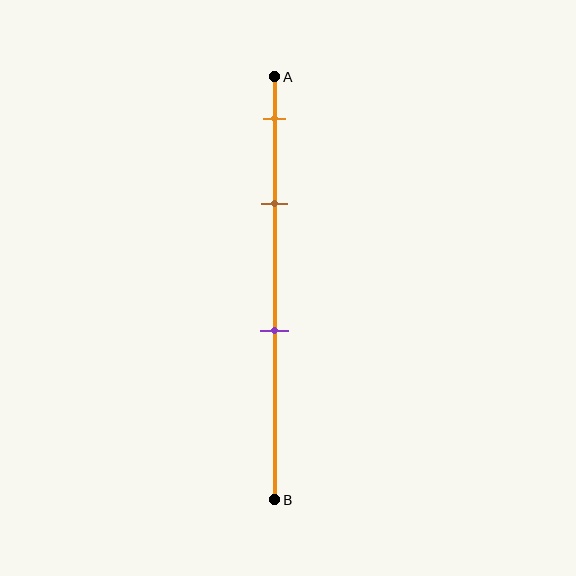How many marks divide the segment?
There are 3 marks dividing the segment.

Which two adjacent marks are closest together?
The orange and brown marks are the closest adjacent pair.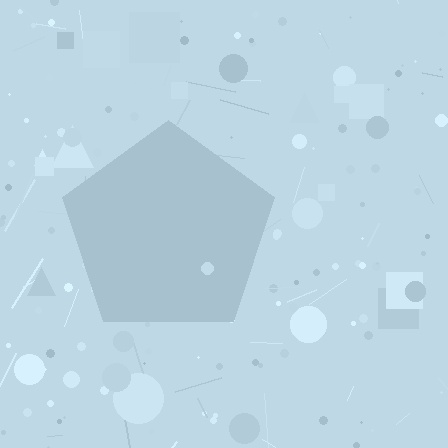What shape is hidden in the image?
A pentagon is hidden in the image.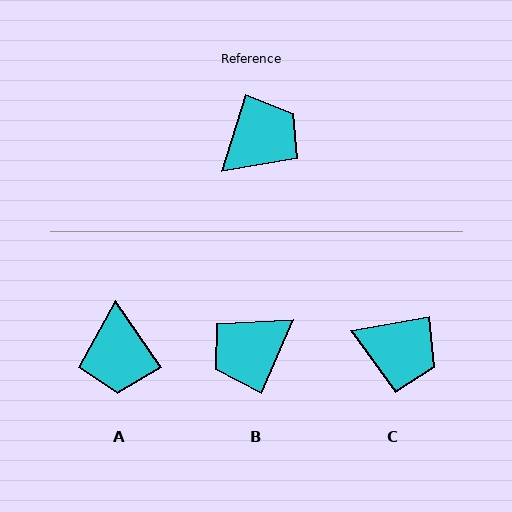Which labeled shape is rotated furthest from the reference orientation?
B, about 173 degrees away.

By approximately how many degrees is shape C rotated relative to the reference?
Approximately 63 degrees clockwise.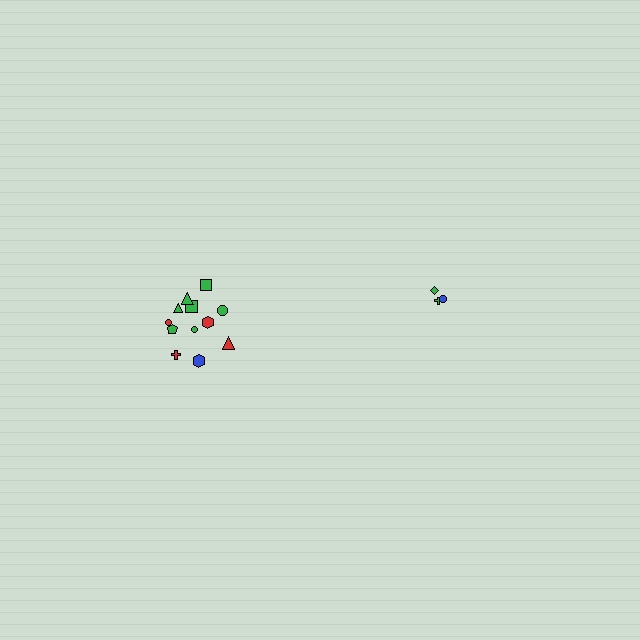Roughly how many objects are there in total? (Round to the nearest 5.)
Roughly 15 objects in total.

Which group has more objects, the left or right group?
The left group.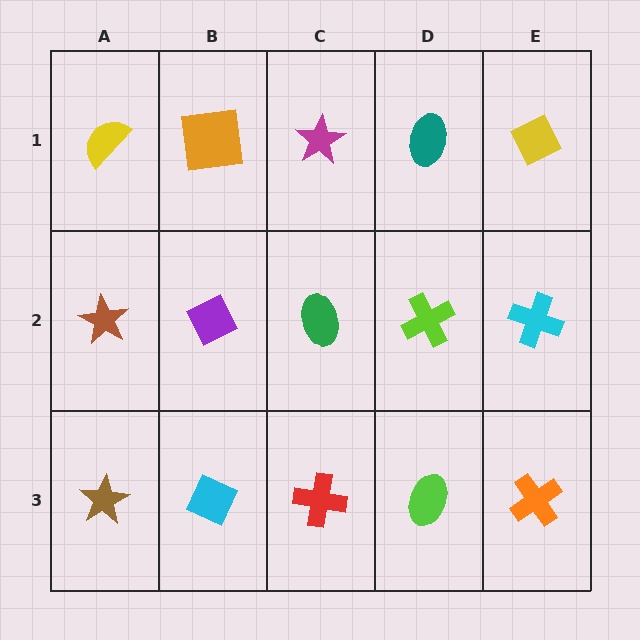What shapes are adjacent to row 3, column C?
A green ellipse (row 2, column C), a cyan diamond (row 3, column B), a lime ellipse (row 3, column D).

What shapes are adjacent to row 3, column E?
A cyan cross (row 2, column E), a lime ellipse (row 3, column D).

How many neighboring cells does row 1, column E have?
2.